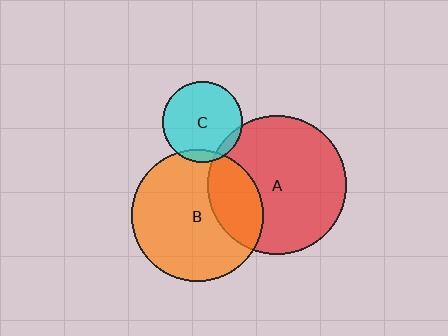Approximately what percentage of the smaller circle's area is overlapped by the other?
Approximately 10%.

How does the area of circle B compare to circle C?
Approximately 2.7 times.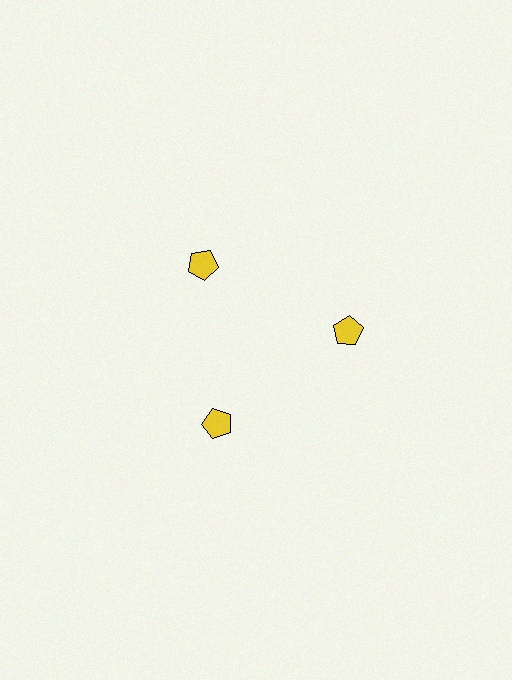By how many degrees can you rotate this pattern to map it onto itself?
The pattern maps onto itself every 120 degrees of rotation.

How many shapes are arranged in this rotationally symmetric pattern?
There are 3 shapes, arranged in 3 groups of 1.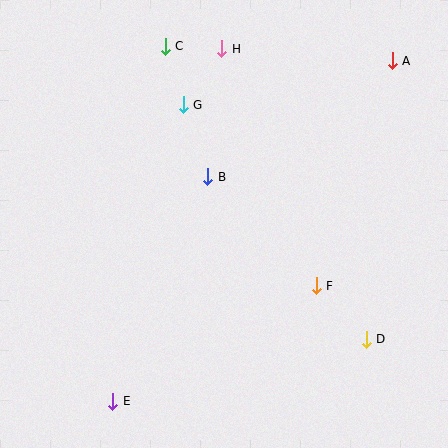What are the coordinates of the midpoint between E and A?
The midpoint between E and A is at (253, 231).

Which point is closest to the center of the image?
Point B at (208, 177) is closest to the center.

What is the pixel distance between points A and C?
The distance between A and C is 228 pixels.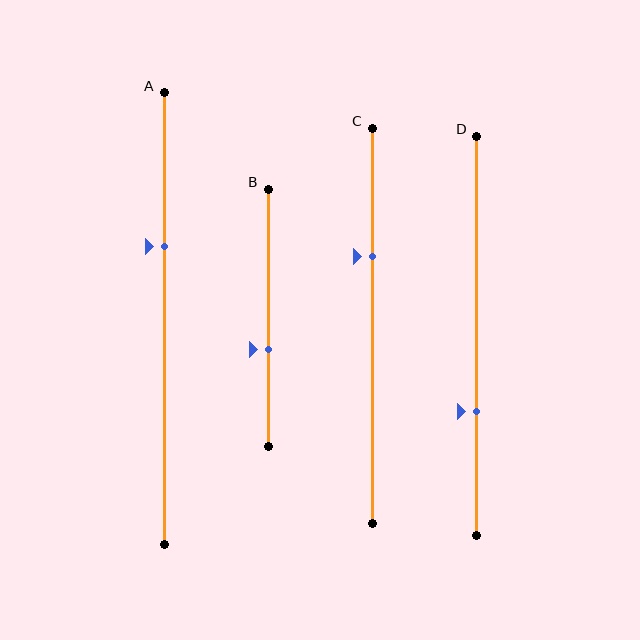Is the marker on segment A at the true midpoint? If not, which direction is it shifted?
No, the marker on segment A is shifted upward by about 16% of the segment length.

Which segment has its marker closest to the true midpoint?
Segment B has its marker closest to the true midpoint.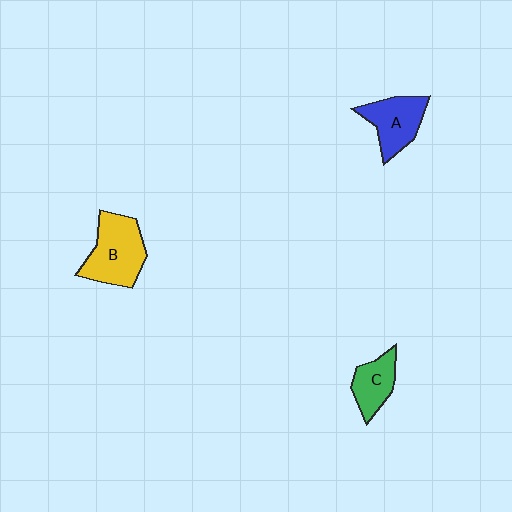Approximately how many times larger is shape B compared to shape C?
Approximately 1.7 times.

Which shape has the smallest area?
Shape C (green).